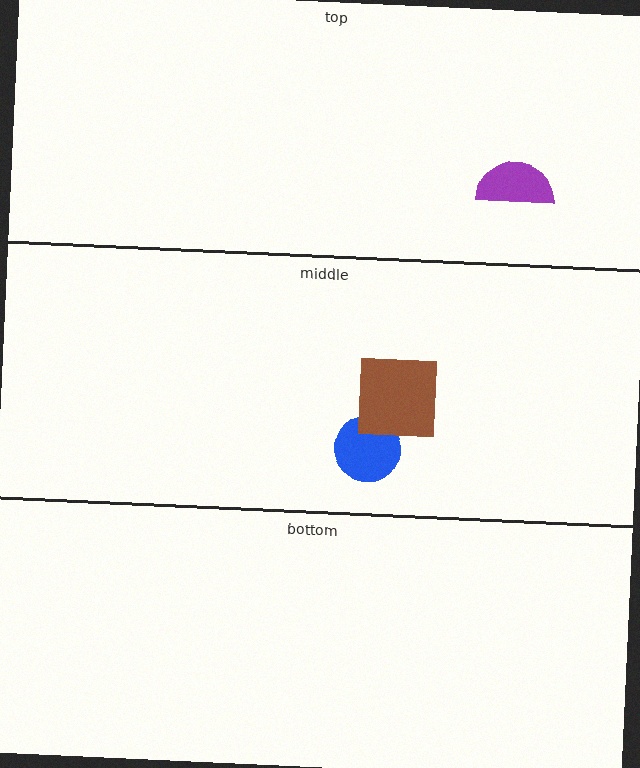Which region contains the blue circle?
The middle region.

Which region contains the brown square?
The middle region.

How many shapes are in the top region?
1.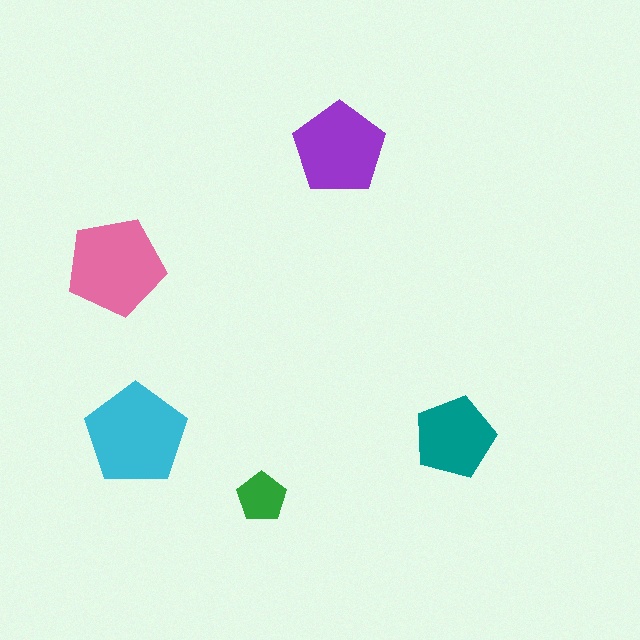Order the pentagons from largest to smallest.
the cyan one, the pink one, the purple one, the teal one, the green one.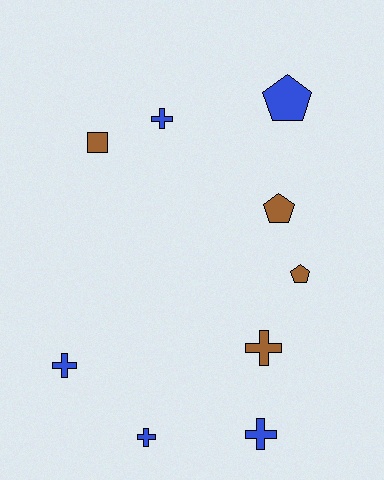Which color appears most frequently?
Blue, with 5 objects.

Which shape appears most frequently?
Cross, with 5 objects.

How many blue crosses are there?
There are 4 blue crosses.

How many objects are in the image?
There are 9 objects.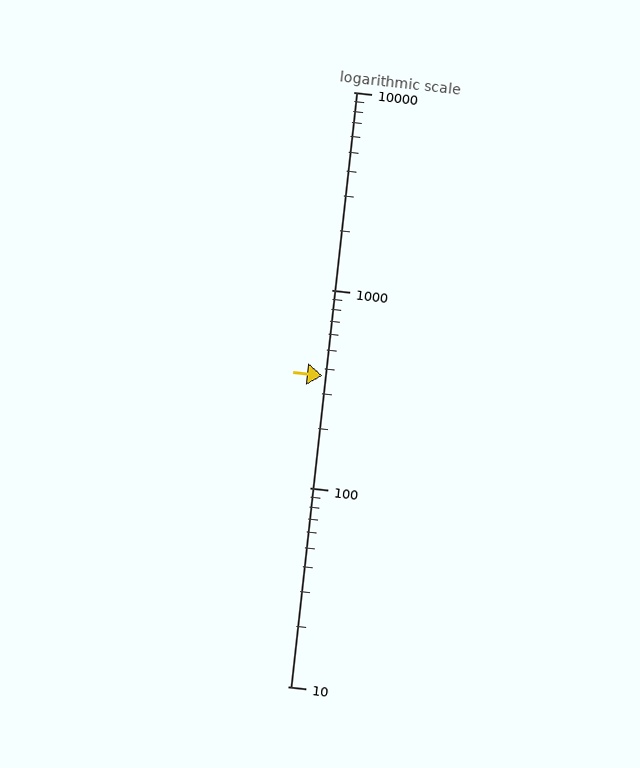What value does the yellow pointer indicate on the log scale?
The pointer indicates approximately 370.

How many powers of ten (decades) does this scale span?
The scale spans 3 decades, from 10 to 10000.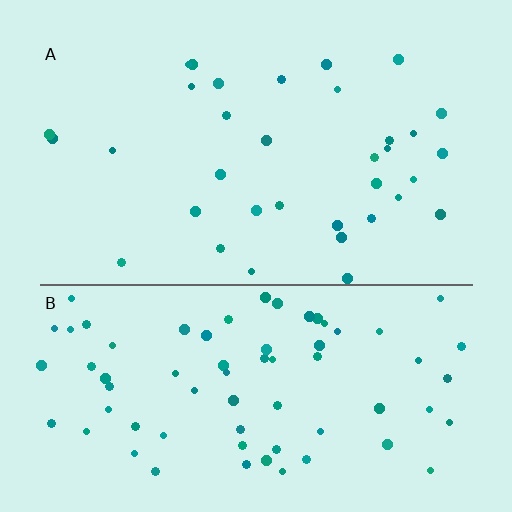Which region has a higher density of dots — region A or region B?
B (the bottom).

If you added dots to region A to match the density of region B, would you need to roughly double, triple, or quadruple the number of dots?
Approximately double.